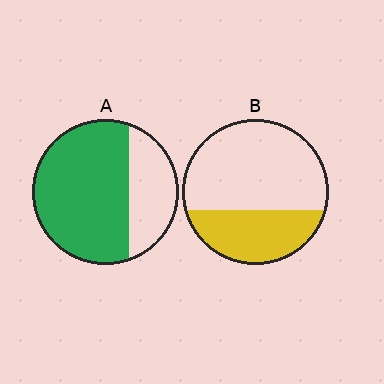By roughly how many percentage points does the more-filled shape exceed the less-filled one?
By roughly 35 percentage points (A over B).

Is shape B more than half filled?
No.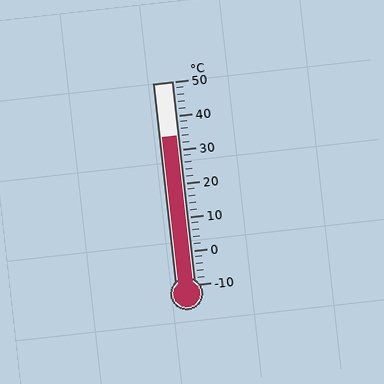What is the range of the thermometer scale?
The thermometer scale ranges from -10°C to 50°C.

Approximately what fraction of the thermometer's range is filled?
The thermometer is filled to approximately 75% of its range.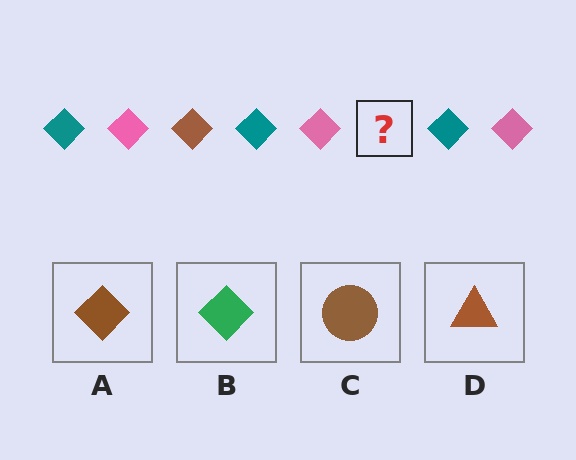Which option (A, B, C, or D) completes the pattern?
A.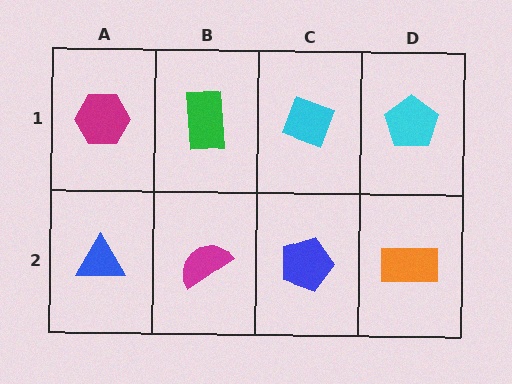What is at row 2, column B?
A magenta semicircle.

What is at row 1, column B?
A green rectangle.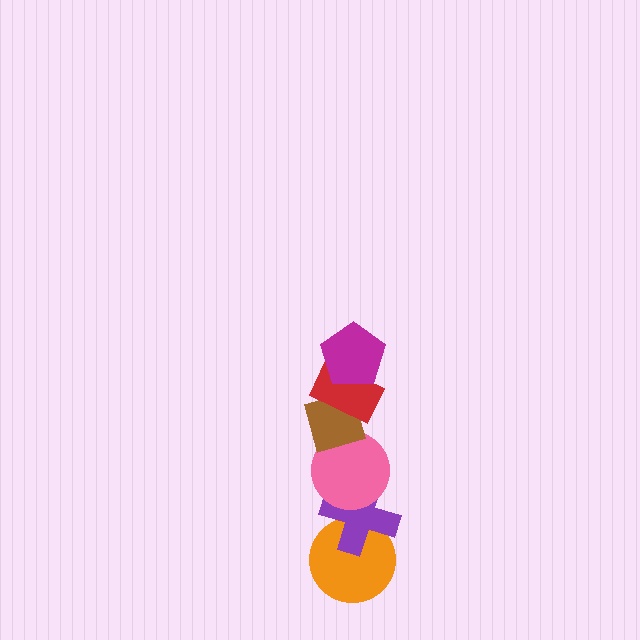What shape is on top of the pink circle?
The brown diamond is on top of the pink circle.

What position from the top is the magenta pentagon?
The magenta pentagon is 1st from the top.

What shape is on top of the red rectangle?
The magenta pentagon is on top of the red rectangle.